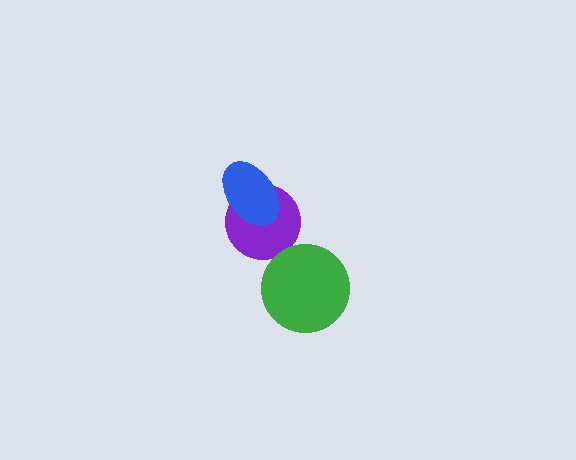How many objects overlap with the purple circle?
1 object overlaps with the purple circle.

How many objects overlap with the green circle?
0 objects overlap with the green circle.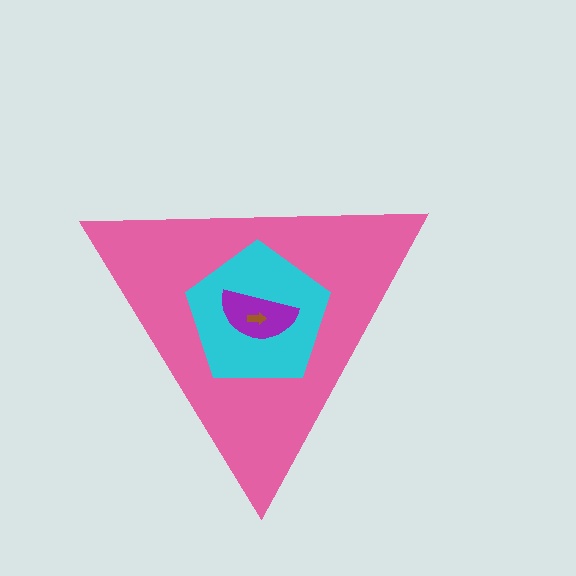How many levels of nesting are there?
4.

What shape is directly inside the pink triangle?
The cyan pentagon.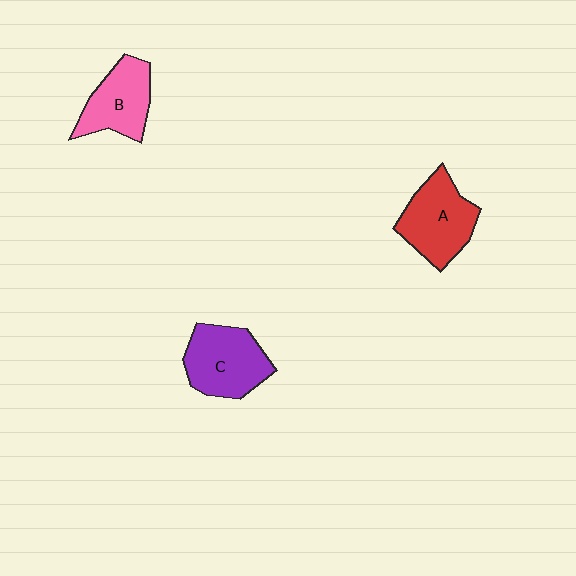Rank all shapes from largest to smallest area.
From largest to smallest: C (purple), A (red), B (pink).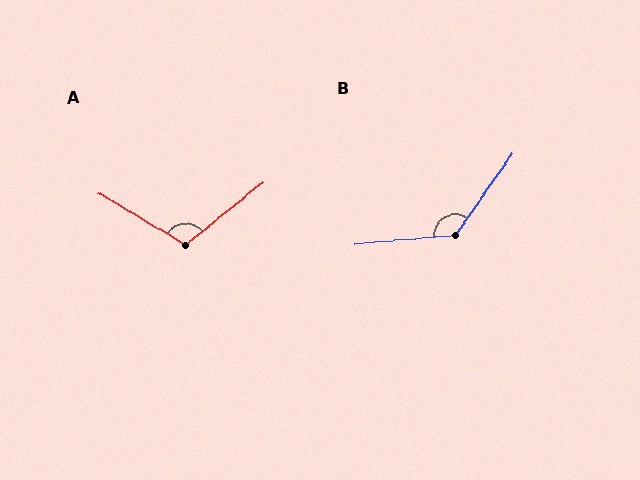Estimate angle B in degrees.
Approximately 130 degrees.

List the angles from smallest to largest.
A (110°), B (130°).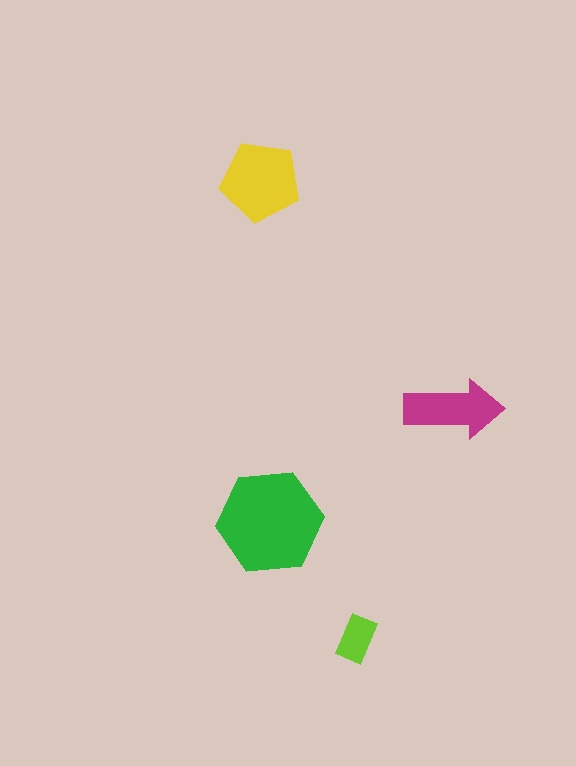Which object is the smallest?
The lime rectangle.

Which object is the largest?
The green hexagon.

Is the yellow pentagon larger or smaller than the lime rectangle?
Larger.